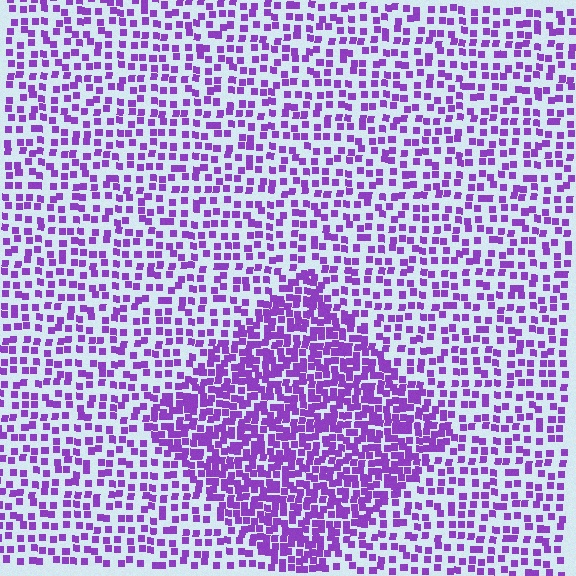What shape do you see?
I see a diamond.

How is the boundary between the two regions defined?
The boundary is defined by a change in element density (approximately 2.0x ratio). All elements are the same color, size, and shape.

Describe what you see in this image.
The image contains small purple elements arranged at two different densities. A diamond-shaped region is visible where the elements are more densely packed than the surrounding area.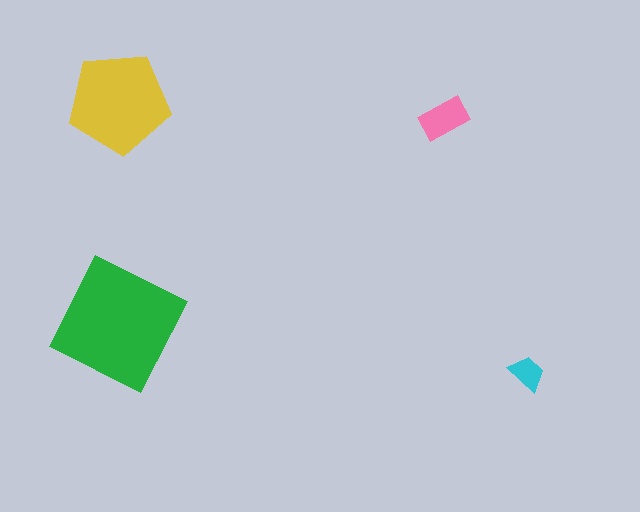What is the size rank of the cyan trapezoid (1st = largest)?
4th.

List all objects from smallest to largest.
The cyan trapezoid, the pink rectangle, the yellow pentagon, the green square.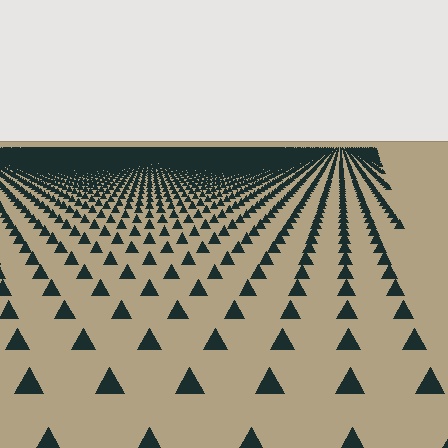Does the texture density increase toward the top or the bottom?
Density increases toward the top.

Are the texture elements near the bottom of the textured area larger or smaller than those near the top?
Larger. Near the bottom, elements are closer to the viewer and appear at a bigger on-screen size.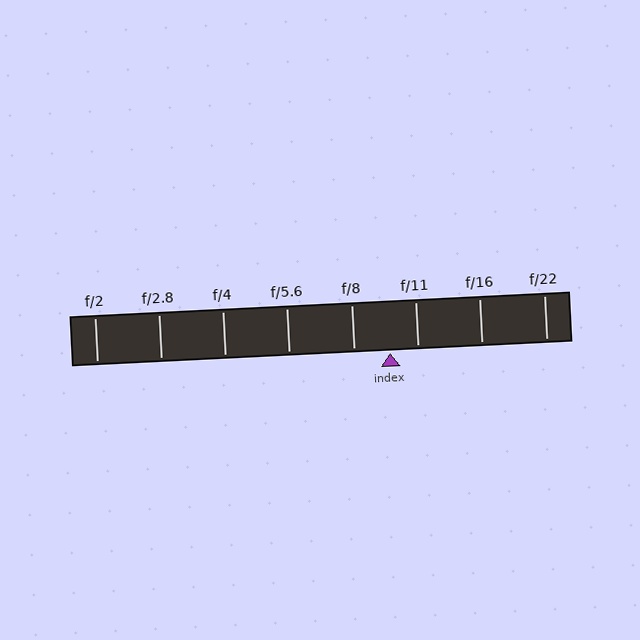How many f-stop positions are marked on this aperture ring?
There are 8 f-stop positions marked.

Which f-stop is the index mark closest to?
The index mark is closest to f/11.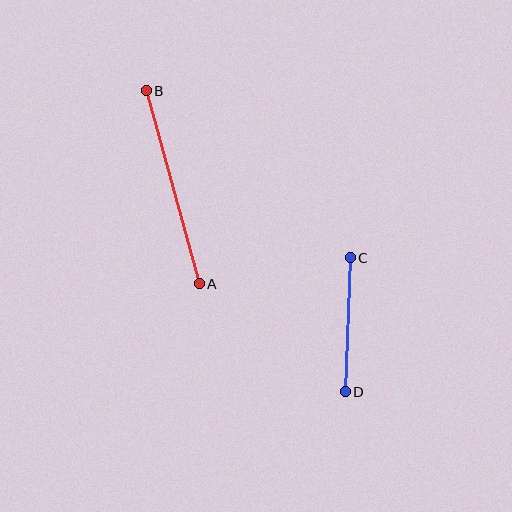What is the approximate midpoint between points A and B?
The midpoint is at approximately (173, 187) pixels.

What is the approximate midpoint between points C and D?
The midpoint is at approximately (348, 325) pixels.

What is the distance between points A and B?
The distance is approximately 200 pixels.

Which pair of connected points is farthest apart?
Points A and B are farthest apart.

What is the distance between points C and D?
The distance is approximately 134 pixels.